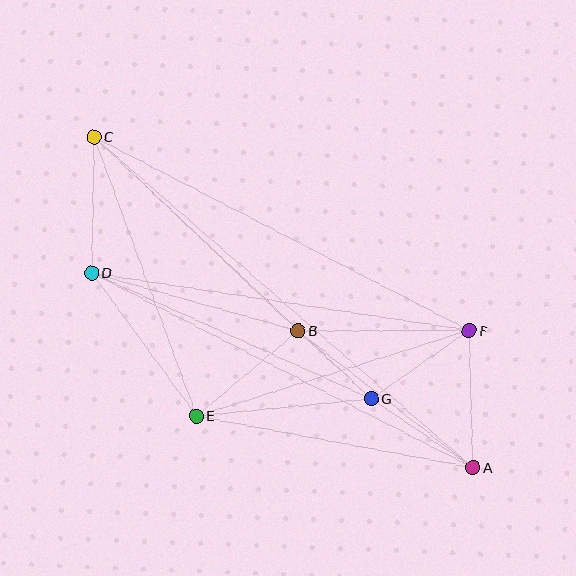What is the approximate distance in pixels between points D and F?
The distance between D and F is approximately 382 pixels.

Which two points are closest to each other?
Points B and G are closest to each other.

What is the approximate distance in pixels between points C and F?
The distance between C and F is approximately 422 pixels.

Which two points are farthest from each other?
Points A and C are farthest from each other.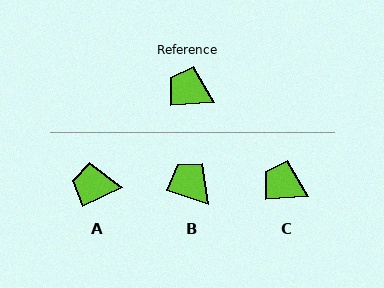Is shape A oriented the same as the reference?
No, it is off by about 22 degrees.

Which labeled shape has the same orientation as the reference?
C.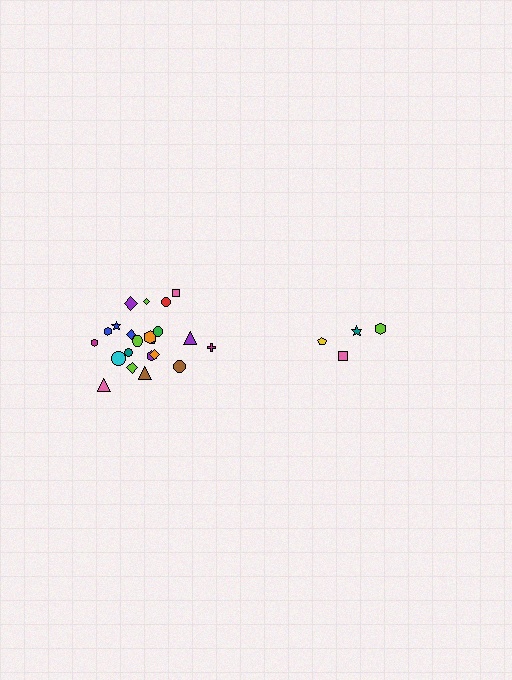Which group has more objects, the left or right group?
The left group.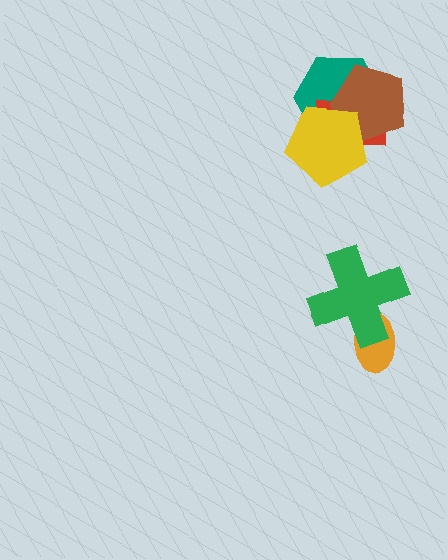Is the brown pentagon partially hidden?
Yes, it is partially covered by another shape.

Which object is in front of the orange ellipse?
The green cross is in front of the orange ellipse.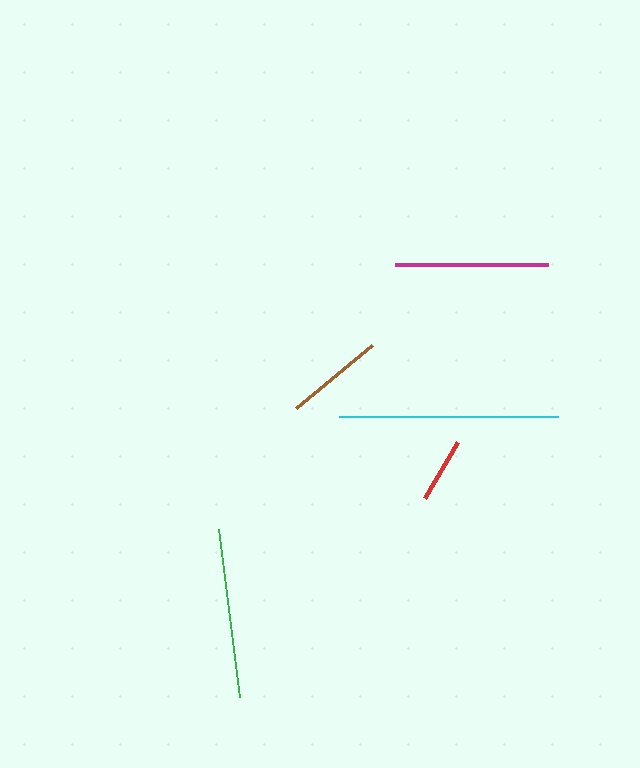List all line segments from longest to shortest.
From longest to shortest: cyan, green, magenta, brown, red.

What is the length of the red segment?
The red segment is approximately 65 pixels long.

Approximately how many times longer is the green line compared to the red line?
The green line is approximately 2.6 times the length of the red line.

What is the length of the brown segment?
The brown segment is approximately 98 pixels long.